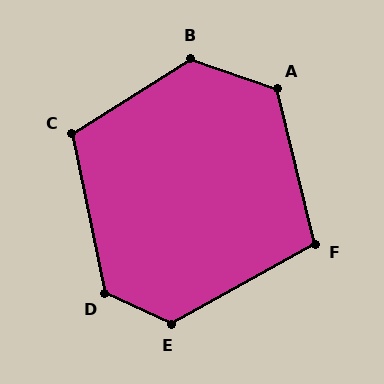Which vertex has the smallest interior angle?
F, at approximately 105 degrees.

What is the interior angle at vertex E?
Approximately 126 degrees (obtuse).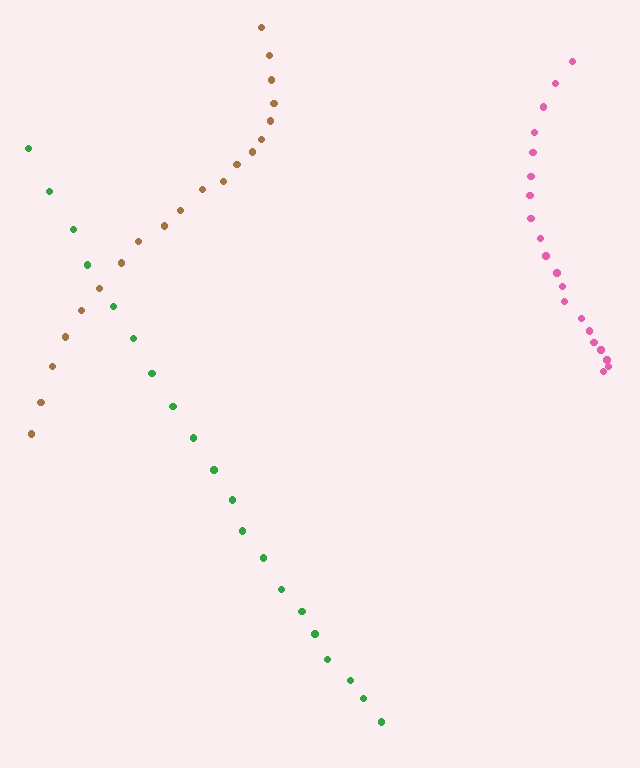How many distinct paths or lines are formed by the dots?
There are 3 distinct paths.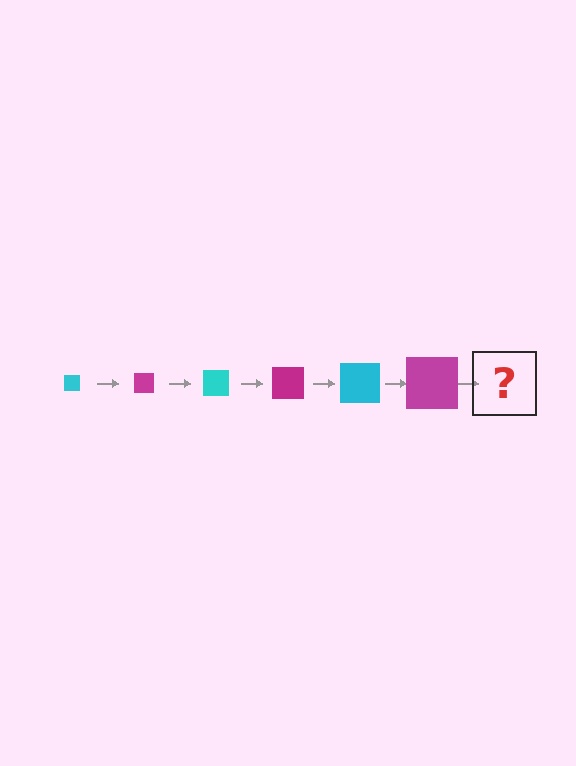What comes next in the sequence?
The next element should be a cyan square, larger than the previous one.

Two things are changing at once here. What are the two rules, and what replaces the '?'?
The two rules are that the square grows larger each step and the color cycles through cyan and magenta. The '?' should be a cyan square, larger than the previous one.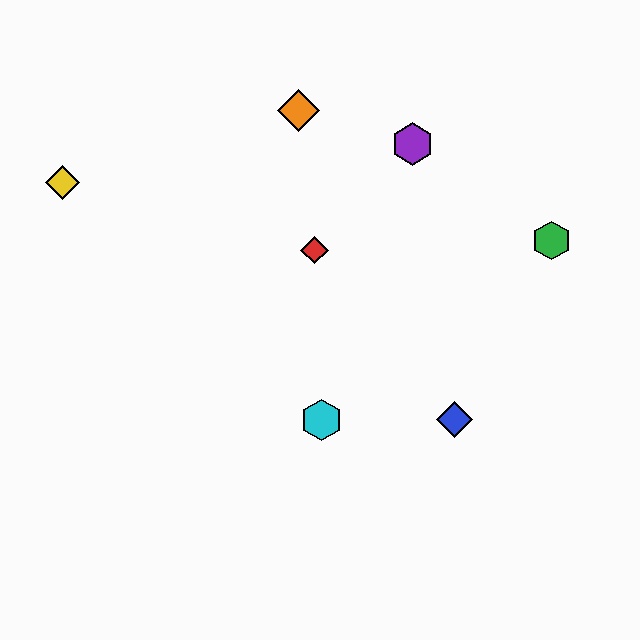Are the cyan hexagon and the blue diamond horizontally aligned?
Yes, both are at y≈420.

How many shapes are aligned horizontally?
2 shapes (the blue diamond, the cyan hexagon) are aligned horizontally.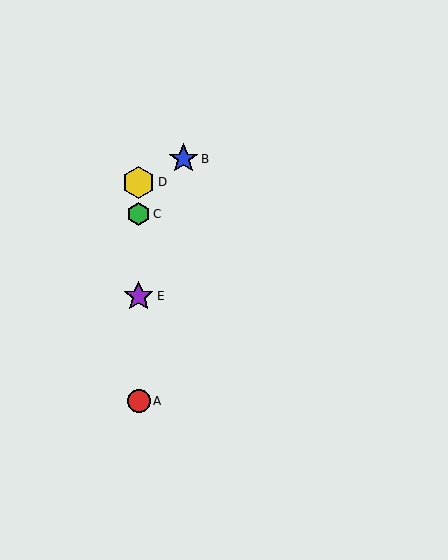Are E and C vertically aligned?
Yes, both are at x≈139.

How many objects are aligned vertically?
4 objects (A, C, D, E) are aligned vertically.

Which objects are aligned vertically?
Objects A, C, D, E are aligned vertically.